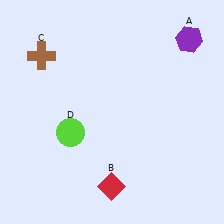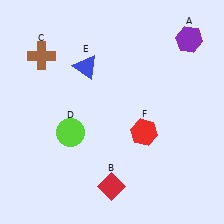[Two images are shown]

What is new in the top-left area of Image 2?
A blue triangle (E) was added in the top-left area of Image 2.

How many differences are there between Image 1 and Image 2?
There are 2 differences between the two images.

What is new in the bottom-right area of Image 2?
A red hexagon (F) was added in the bottom-right area of Image 2.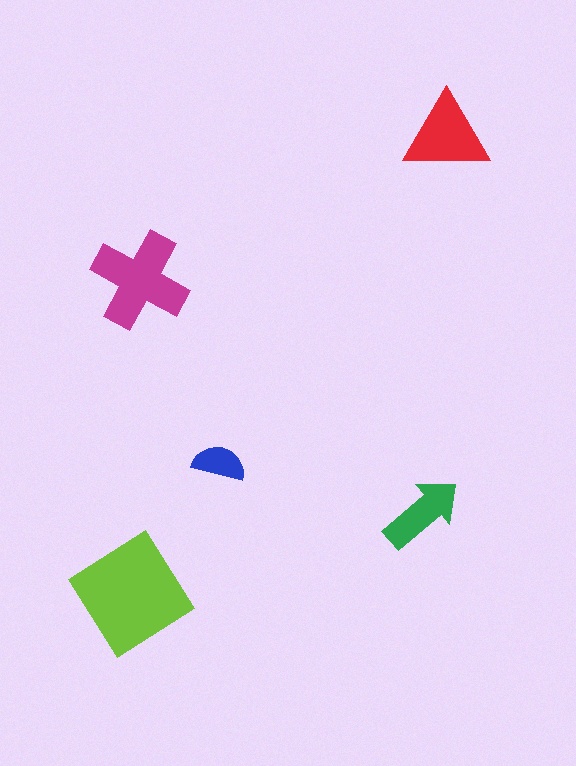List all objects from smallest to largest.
The blue semicircle, the green arrow, the red triangle, the magenta cross, the lime diamond.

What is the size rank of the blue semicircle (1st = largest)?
5th.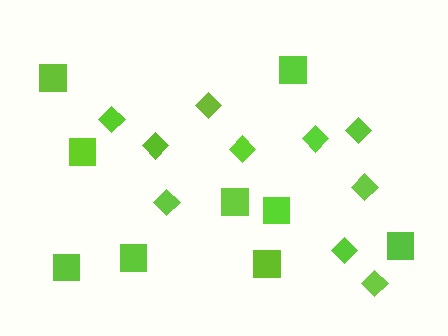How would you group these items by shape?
There are 2 groups: one group of diamonds (10) and one group of squares (9).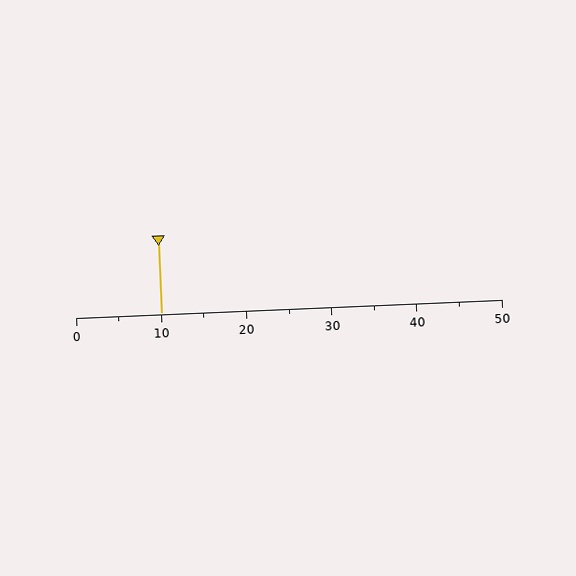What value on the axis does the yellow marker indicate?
The marker indicates approximately 10.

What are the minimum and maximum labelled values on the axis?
The axis runs from 0 to 50.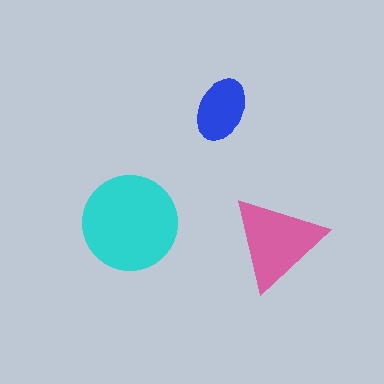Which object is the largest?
The cyan circle.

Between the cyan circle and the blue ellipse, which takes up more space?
The cyan circle.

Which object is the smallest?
The blue ellipse.